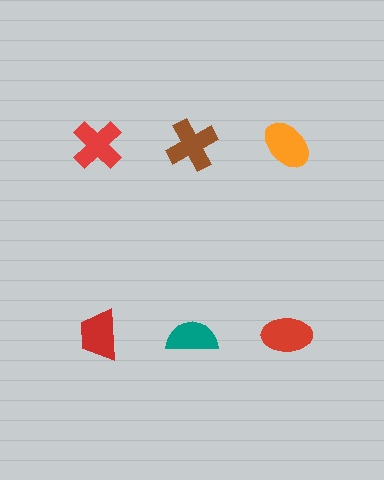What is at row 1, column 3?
An orange ellipse.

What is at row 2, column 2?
A teal semicircle.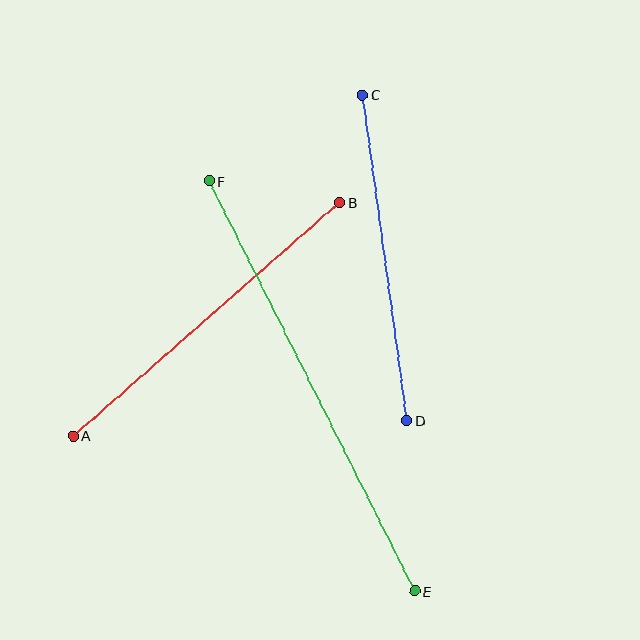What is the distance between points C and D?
The distance is approximately 329 pixels.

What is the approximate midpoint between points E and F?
The midpoint is at approximately (312, 386) pixels.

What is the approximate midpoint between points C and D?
The midpoint is at approximately (385, 258) pixels.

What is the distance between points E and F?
The distance is approximately 459 pixels.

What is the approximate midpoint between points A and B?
The midpoint is at approximately (207, 319) pixels.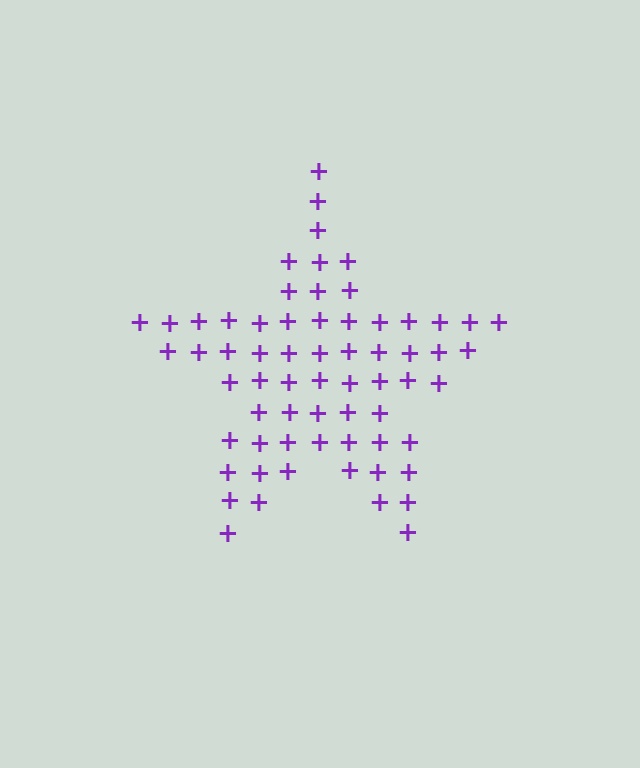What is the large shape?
The large shape is a star.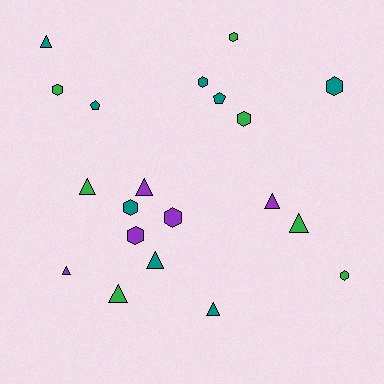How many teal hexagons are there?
There are 3 teal hexagons.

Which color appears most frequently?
Teal, with 8 objects.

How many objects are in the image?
There are 20 objects.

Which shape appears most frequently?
Triangle, with 9 objects.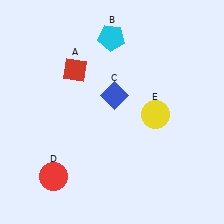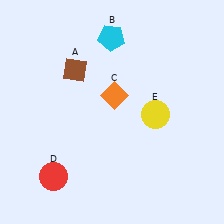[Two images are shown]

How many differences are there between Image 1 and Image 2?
There are 2 differences between the two images.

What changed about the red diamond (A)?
In Image 1, A is red. In Image 2, it changed to brown.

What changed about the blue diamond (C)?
In Image 1, C is blue. In Image 2, it changed to orange.